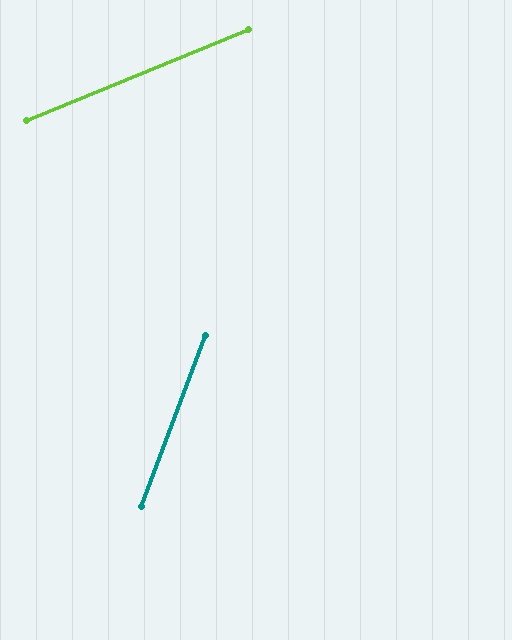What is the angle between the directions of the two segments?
Approximately 47 degrees.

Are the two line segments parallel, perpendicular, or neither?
Neither parallel nor perpendicular — they differ by about 47°.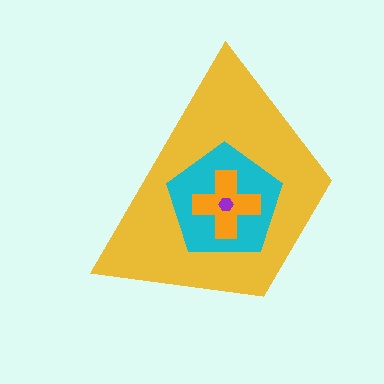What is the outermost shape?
The yellow trapezoid.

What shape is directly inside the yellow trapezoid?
The cyan pentagon.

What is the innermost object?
The purple hexagon.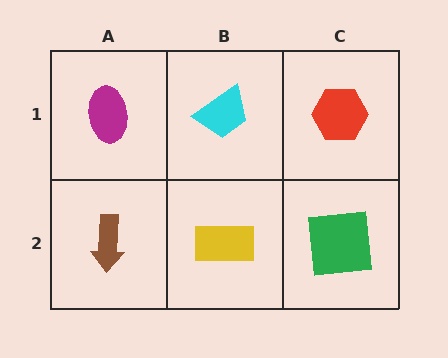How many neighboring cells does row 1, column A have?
2.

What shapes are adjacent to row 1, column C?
A green square (row 2, column C), a cyan trapezoid (row 1, column B).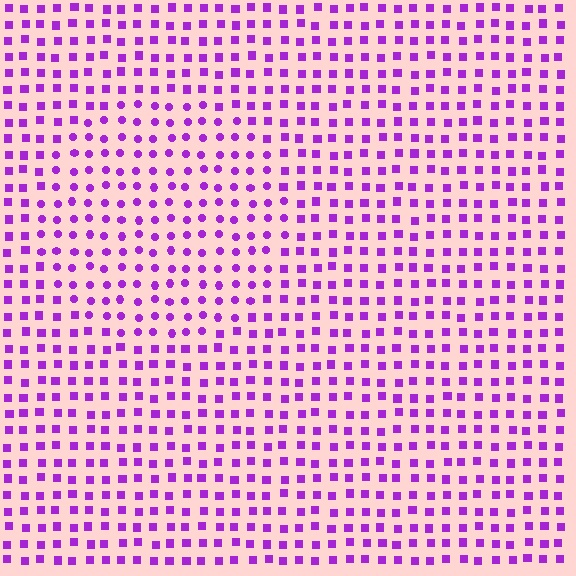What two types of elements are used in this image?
The image uses circles inside the circle region and squares outside it.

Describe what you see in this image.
The image is filled with small purple elements arranged in a uniform grid. A circle-shaped region contains circles, while the surrounding area contains squares. The boundary is defined purely by the change in element shape.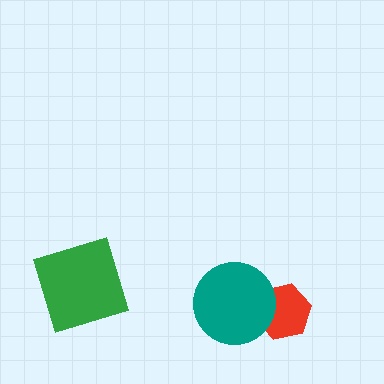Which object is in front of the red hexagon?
The teal circle is in front of the red hexagon.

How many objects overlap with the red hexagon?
1 object overlaps with the red hexagon.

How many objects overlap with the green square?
0 objects overlap with the green square.